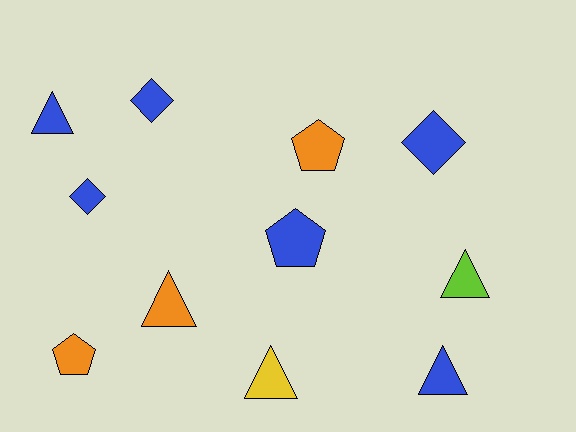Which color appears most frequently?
Blue, with 6 objects.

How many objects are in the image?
There are 11 objects.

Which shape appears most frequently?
Triangle, with 5 objects.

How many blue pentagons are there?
There is 1 blue pentagon.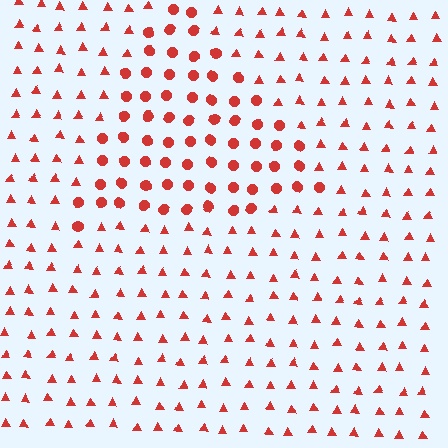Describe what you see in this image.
The image is filled with small red elements arranged in a uniform grid. A triangle-shaped region contains circles, while the surrounding area contains triangles. The boundary is defined purely by the change in element shape.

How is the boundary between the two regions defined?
The boundary is defined by a change in element shape: circles inside vs. triangles outside. All elements share the same color and spacing.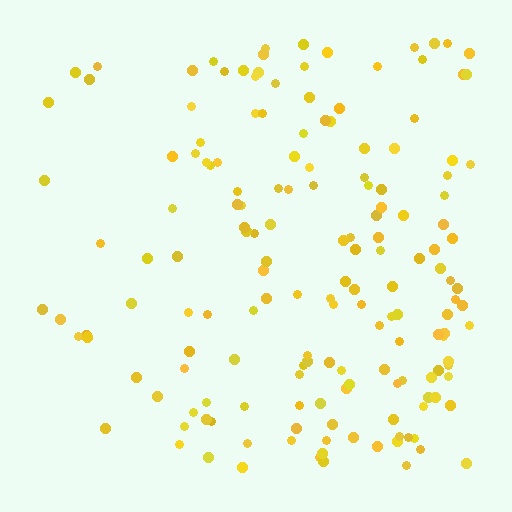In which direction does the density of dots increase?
From left to right, with the right side densest.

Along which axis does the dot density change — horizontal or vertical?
Horizontal.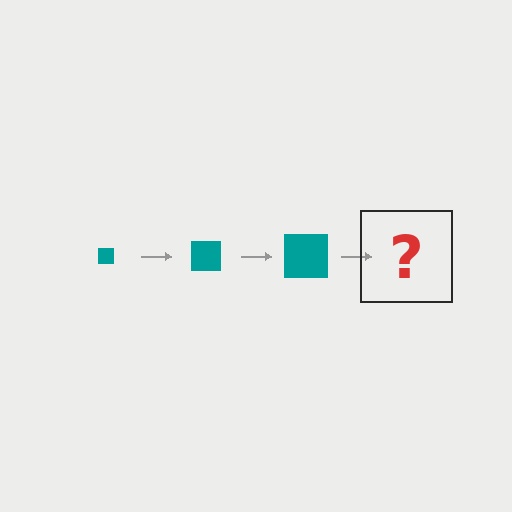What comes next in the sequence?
The next element should be a teal square, larger than the previous one.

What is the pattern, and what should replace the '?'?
The pattern is that the square gets progressively larger each step. The '?' should be a teal square, larger than the previous one.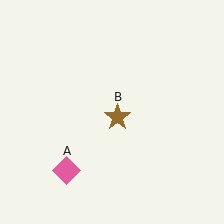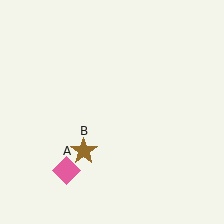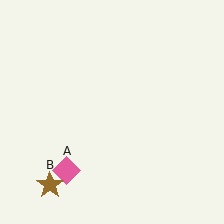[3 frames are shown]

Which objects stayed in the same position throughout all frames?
Pink diamond (object A) remained stationary.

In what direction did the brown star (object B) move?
The brown star (object B) moved down and to the left.